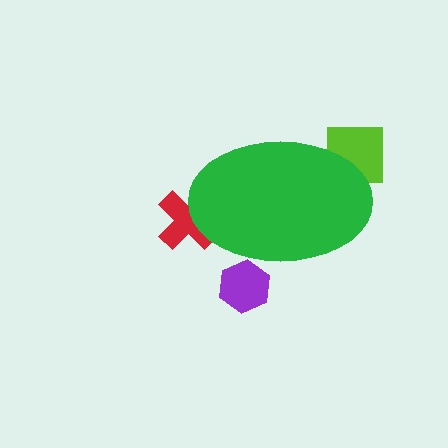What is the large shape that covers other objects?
A green ellipse.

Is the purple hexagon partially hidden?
Yes, the purple hexagon is partially hidden behind the green ellipse.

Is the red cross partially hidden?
Yes, the red cross is partially hidden behind the green ellipse.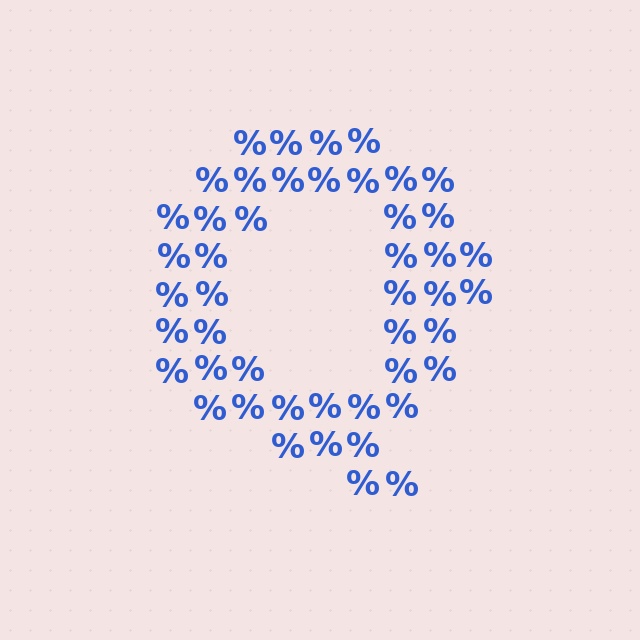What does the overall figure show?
The overall figure shows the letter Q.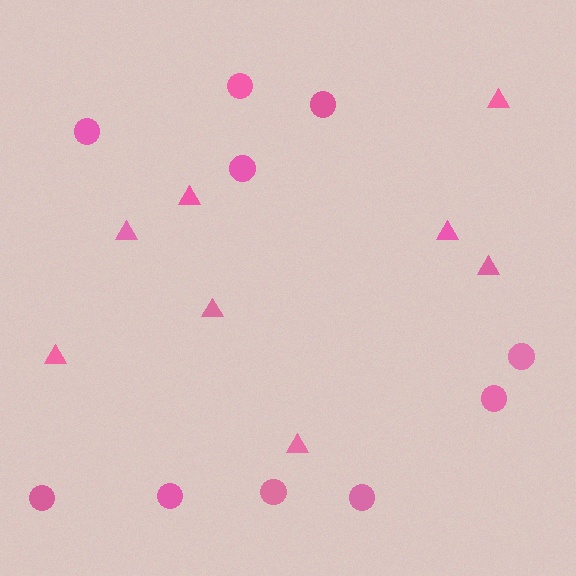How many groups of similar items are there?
There are 2 groups: one group of triangles (8) and one group of circles (10).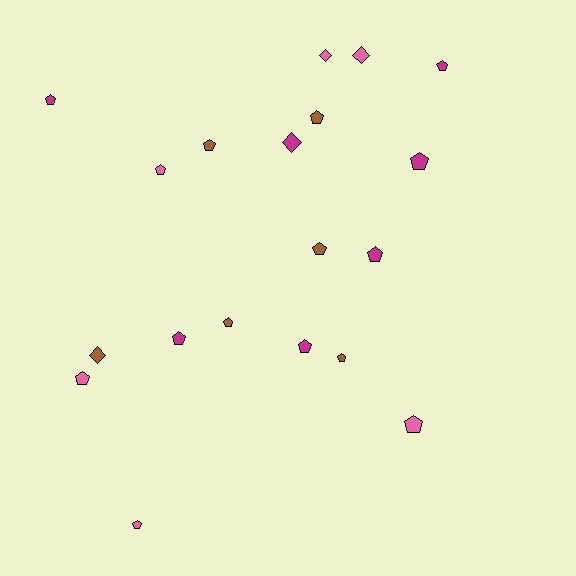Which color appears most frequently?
Magenta, with 7 objects.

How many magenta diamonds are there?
There is 1 magenta diamond.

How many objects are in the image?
There are 19 objects.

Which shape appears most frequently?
Pentagon, with 15 objects.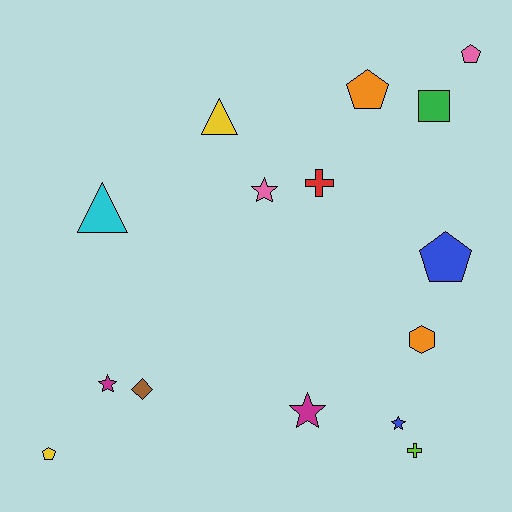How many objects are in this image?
There are 15 objects.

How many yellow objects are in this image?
There are 2 yellow objects.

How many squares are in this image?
There is 1 square.